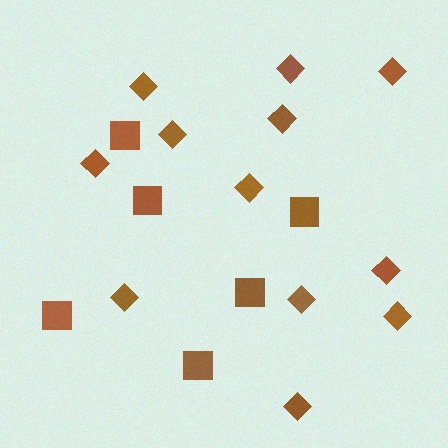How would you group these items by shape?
There are 2 groups: one group of squares (6) and one group of diamonds (12).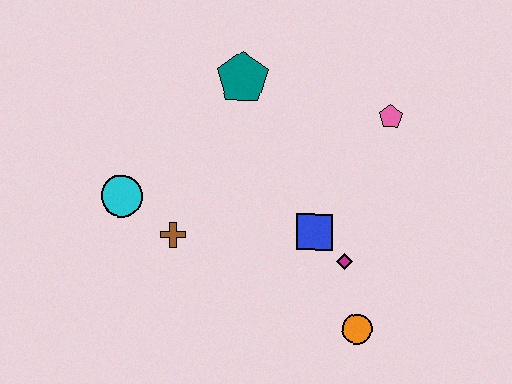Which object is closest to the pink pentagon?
The blue square is closest to the pink pentagon.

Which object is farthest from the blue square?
The cyan circle is farthest from the blue square.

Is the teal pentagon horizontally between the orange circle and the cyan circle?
Yes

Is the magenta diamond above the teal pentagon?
No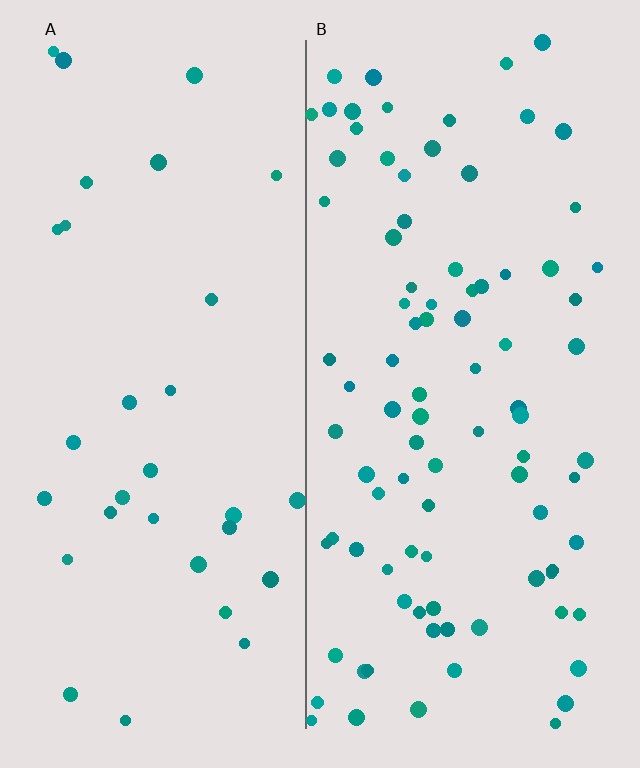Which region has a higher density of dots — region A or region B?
B (the right).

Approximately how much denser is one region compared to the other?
Approximately 2.9× — region B over region A.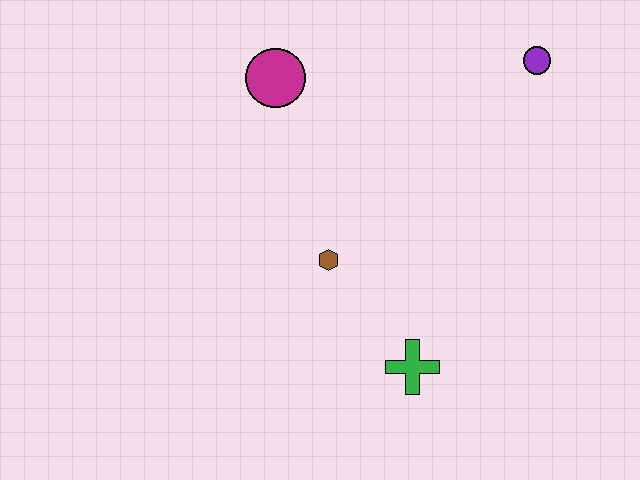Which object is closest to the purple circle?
The magenta circle is closest to the purple circle.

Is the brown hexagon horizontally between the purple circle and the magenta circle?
Yes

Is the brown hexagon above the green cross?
Yes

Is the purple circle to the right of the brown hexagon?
Yes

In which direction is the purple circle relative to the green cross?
The purple circle is above the green cross.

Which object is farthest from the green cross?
The purple circle is farthest from the green cross.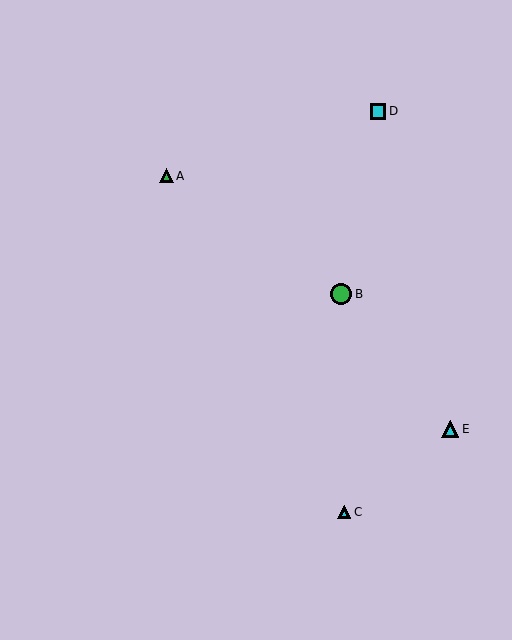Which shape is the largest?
The green circle (labeled B) is the largest.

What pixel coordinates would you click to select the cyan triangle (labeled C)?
Click at (344, 512) to select the cyan triangle C.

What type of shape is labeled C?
Shape C is a cyan triangle.